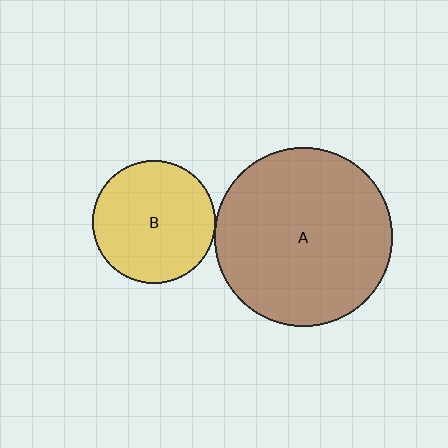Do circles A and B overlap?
Yes.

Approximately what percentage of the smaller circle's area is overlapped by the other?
Approximately 5%.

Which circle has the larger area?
Circle A (brown).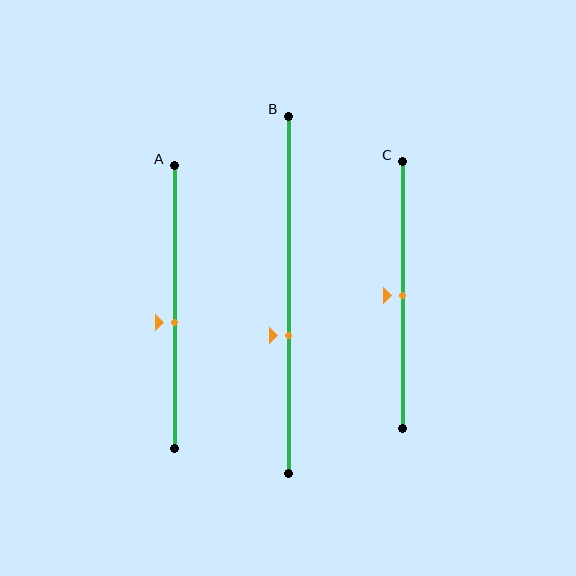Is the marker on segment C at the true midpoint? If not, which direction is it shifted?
Yes, the marker on segment C is at the true midpoint.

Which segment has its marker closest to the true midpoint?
Segment C has its marker closest to the true midpoint.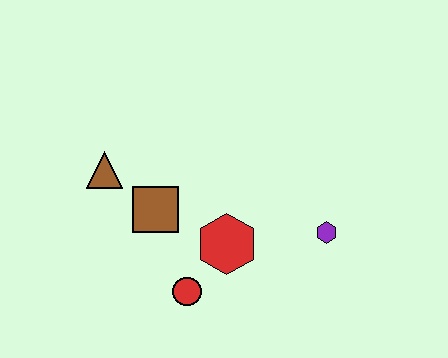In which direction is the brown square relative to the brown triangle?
The brown square is to the right of the brown triangle.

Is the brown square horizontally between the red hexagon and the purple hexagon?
No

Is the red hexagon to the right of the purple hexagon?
No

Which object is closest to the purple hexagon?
The red hexagon is closest to the purple hexagon.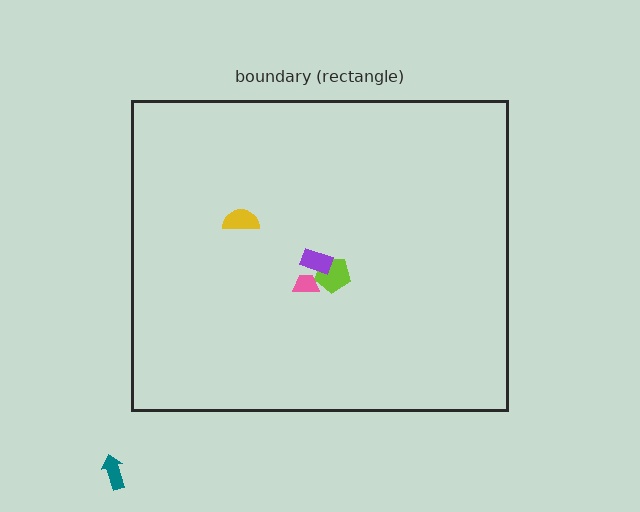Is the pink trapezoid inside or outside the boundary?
Inside.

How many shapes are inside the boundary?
4 inside, 1 outside.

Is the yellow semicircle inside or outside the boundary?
Inside.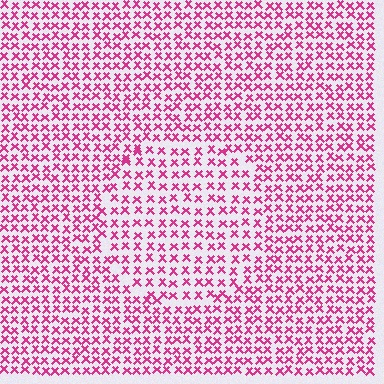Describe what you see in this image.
The image contains small magenta elements arranged at two different densities. A circle-shaped region is visible where the elements are less densely packed than the surrounding area.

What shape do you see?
I see a circle.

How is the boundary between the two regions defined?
The boundary is defined by a change in element density (approximately 1.4x ratio). All elements are the same color, size, and shape.